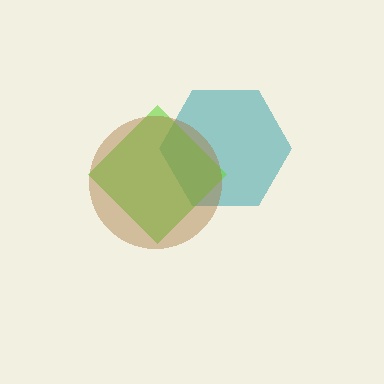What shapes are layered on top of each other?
The layered shapes are: a teal hexagon, a lime diamond, a brown circle.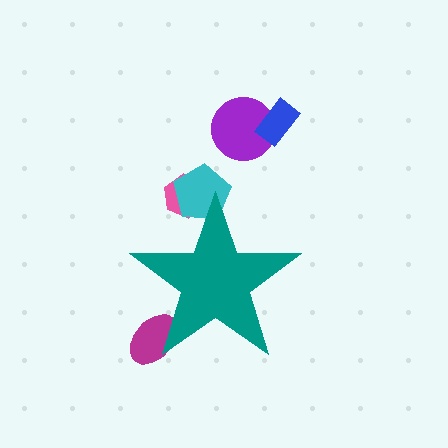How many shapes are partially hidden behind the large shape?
3 shapes are partially hidden.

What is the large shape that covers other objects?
A teal star.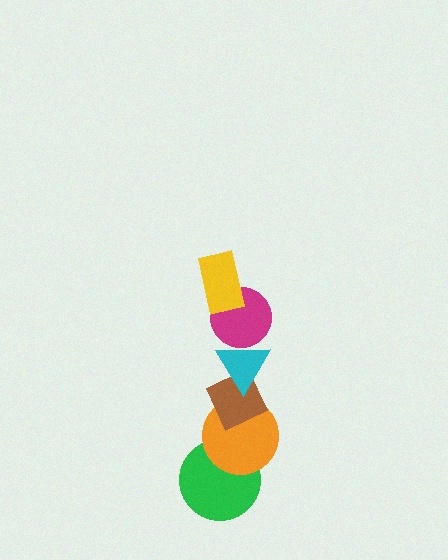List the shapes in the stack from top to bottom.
From top to bottom: the yellow rectangle, the magenta circle, the cyan triangle, the brown diamond, the orange circle, the green circle.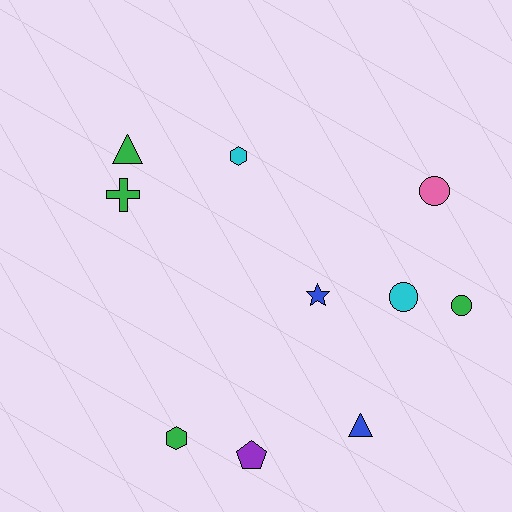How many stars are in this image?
There is 1 star.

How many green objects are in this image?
There are 4 green objects.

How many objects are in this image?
There are 10 objects.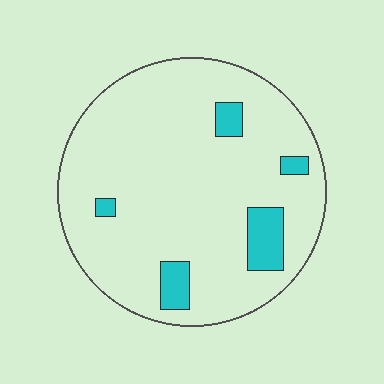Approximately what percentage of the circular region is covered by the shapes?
Approximately 10%.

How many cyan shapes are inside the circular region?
5.